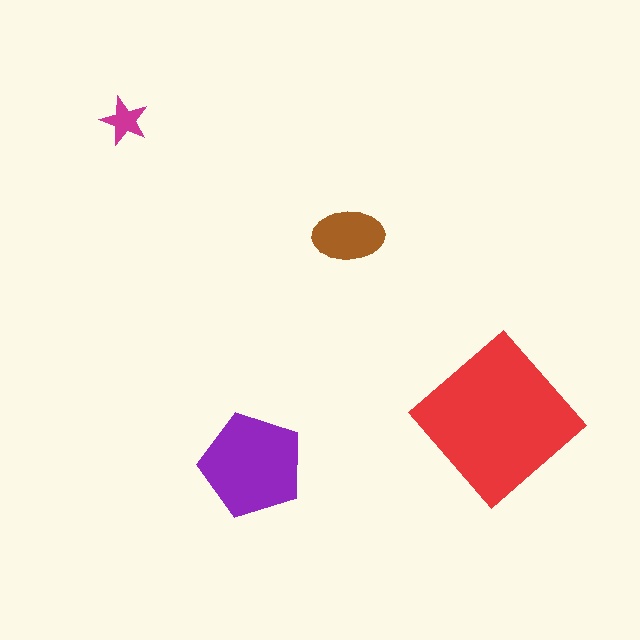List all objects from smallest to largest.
The magenta star, the brown ellipse, the purple pentagon, the red diamond.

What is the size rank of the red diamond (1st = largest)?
1st.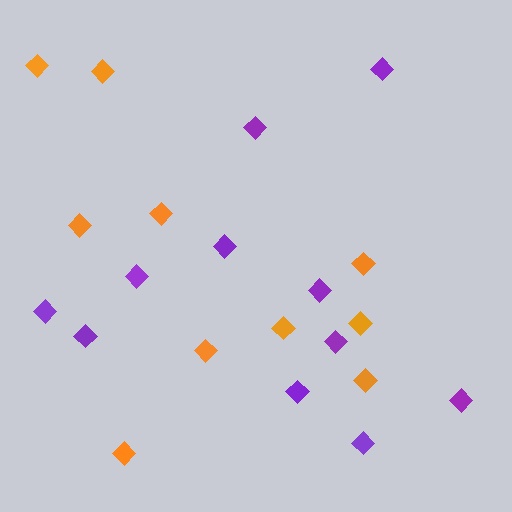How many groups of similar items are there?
There are 2 groups: one group of orange diamonds (10) and one group of purple diamonds (11).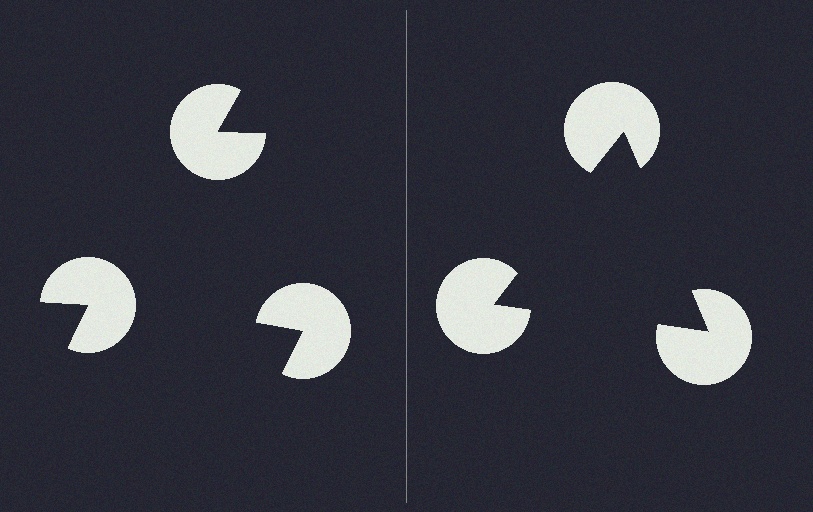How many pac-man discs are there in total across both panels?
6 — 3 on each side.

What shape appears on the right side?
An illusory triangle.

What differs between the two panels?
The pac-man discs are positioned identically on both sides; only the wedge orientations differ. On the right they align to a triangle; on the left they are misaligned.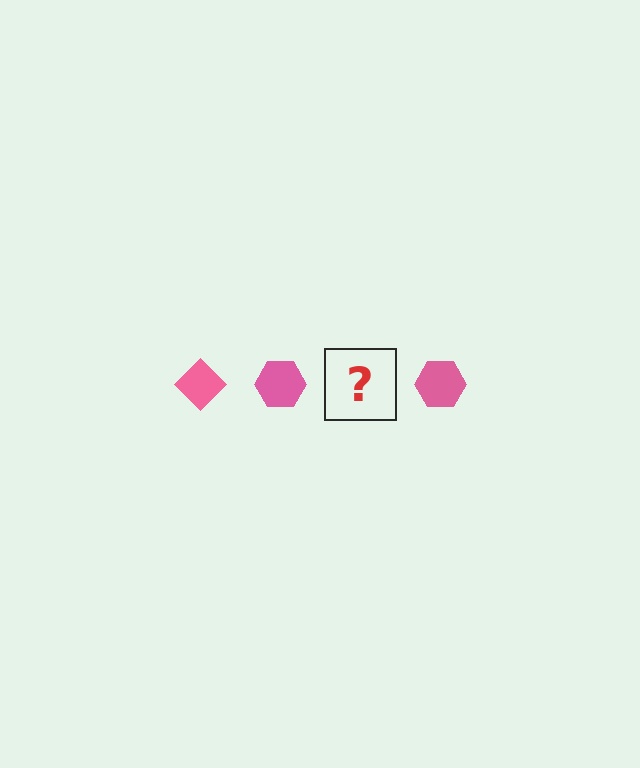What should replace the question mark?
The question mark should be replaced with a pink diamond.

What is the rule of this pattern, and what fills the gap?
The rule is that the pattern cycles through diamond, hexagon shapes in pink. The gap should be filled with a pink diamond.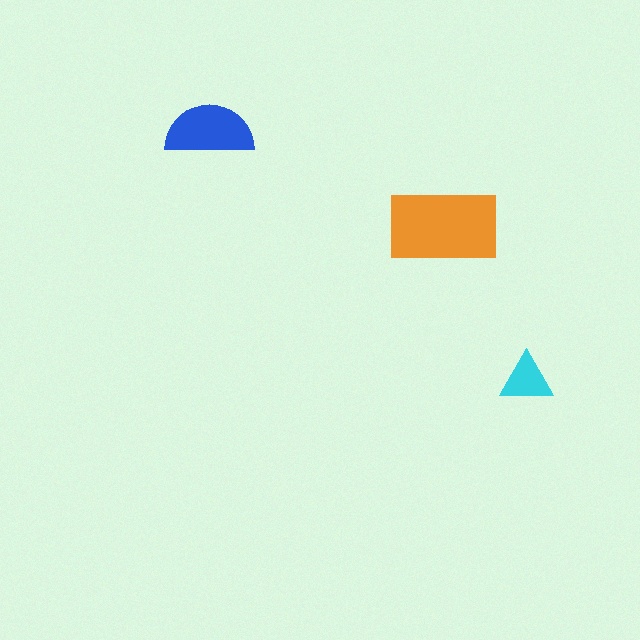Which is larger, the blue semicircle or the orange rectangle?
The orange rectangle.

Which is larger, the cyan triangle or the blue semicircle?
The blue semicircle.